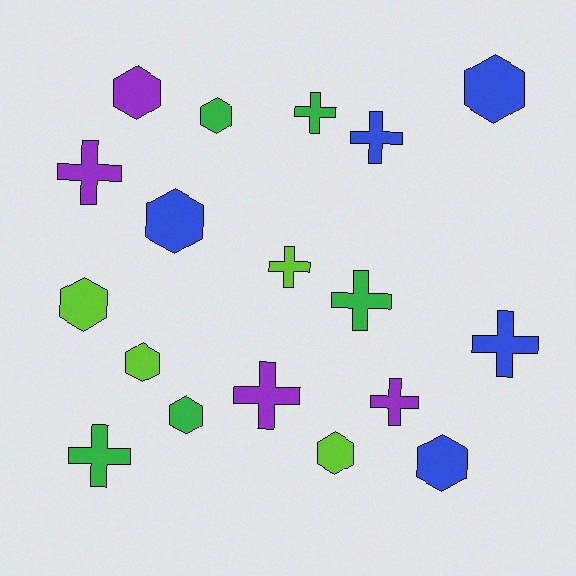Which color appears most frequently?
Blue, with 5 objects.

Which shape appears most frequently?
Hexagon, with 9 objects.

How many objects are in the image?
There are 18 objects.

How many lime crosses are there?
There is 1 lime cross.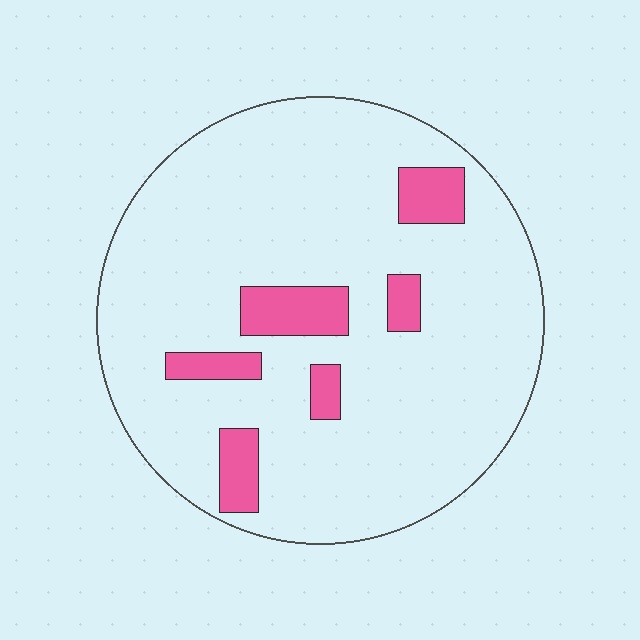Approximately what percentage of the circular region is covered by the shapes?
Approximately 10%.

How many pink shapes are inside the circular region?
6.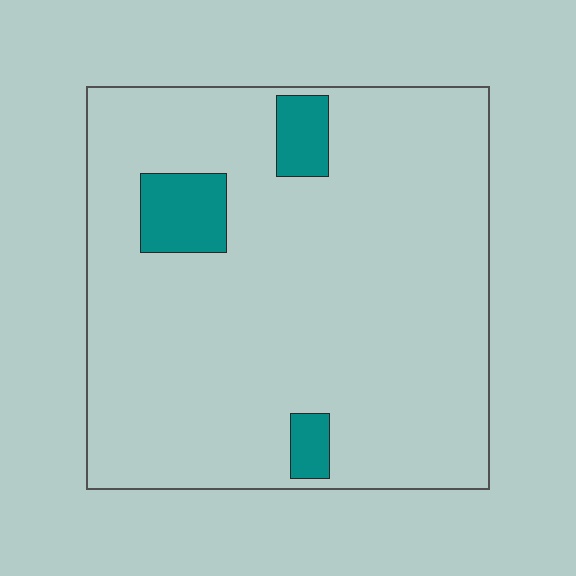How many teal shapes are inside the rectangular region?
3.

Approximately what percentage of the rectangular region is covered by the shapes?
Approximately 10%.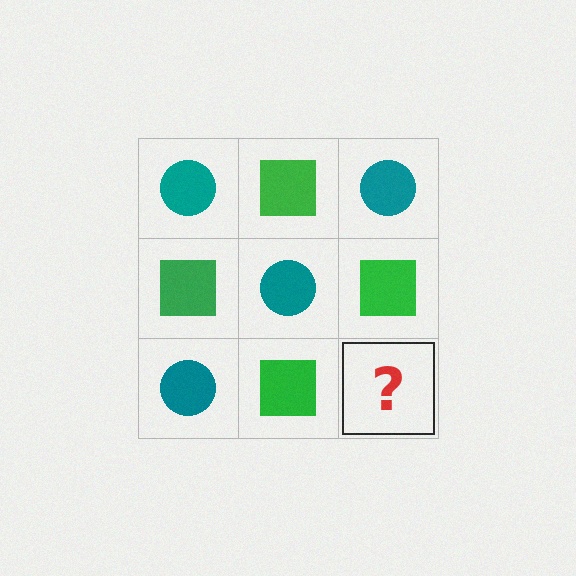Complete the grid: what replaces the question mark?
The question mark should be replaced with a teal circle.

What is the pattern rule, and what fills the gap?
The rule is that it alternates teal circle and green square in a checkerboard pattern. The gap should be filled with a teal circle.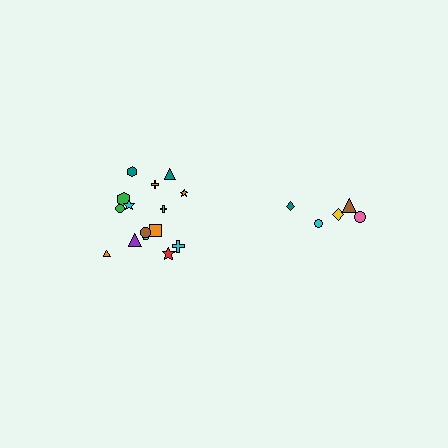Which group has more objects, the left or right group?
The left group.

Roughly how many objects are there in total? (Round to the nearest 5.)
Roughly 20 objects in total.